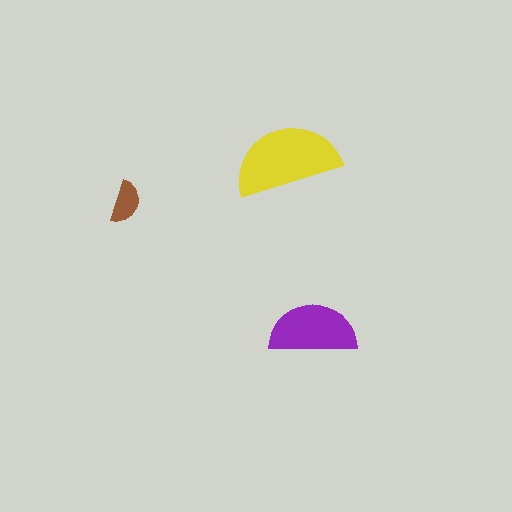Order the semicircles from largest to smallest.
the yellow one, the purple one, the brown one.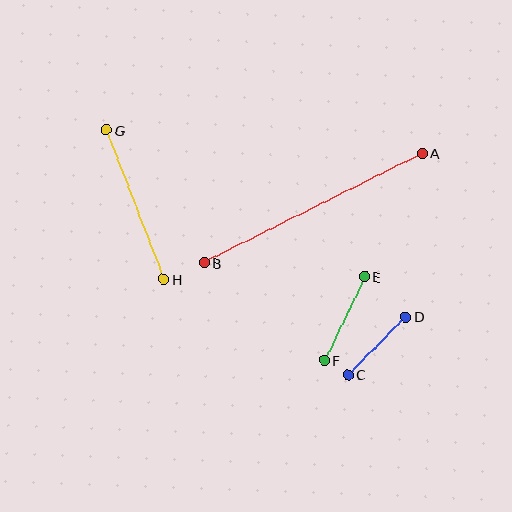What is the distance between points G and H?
The distance is approximately 160 pixels.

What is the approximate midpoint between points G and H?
The midpoint is at approximately (135, 205) pixels.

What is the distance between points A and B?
The distance is approximately 244 pixels.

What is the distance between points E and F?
The distance is approximately 93 pixels.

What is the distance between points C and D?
The distance is approximately 82 pixels.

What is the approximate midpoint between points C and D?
The midpoint is at approximately (377, 346) pixels.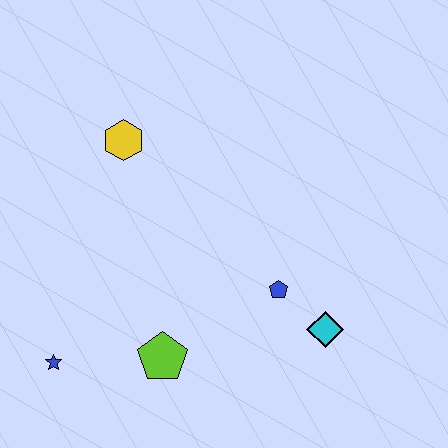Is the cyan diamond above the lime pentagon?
Yes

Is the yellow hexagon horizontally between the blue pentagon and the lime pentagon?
No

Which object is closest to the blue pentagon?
The cyan diamond is closest to the blue pentagon.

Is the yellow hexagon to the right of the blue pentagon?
No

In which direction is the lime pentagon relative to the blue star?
The lime pentagon is to the right of the blue star.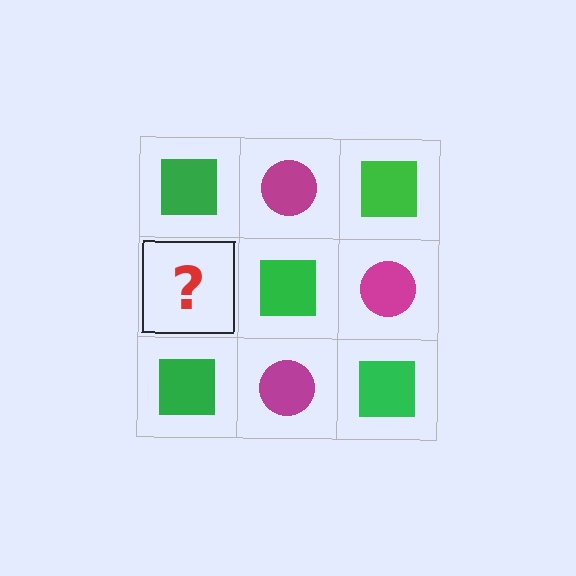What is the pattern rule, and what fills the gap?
The rule is that it alternates green square and magenta circle in a checkerboard pattern. The gap should be filled with a magenta circle.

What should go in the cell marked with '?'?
The missing cell should contain a magenta circle.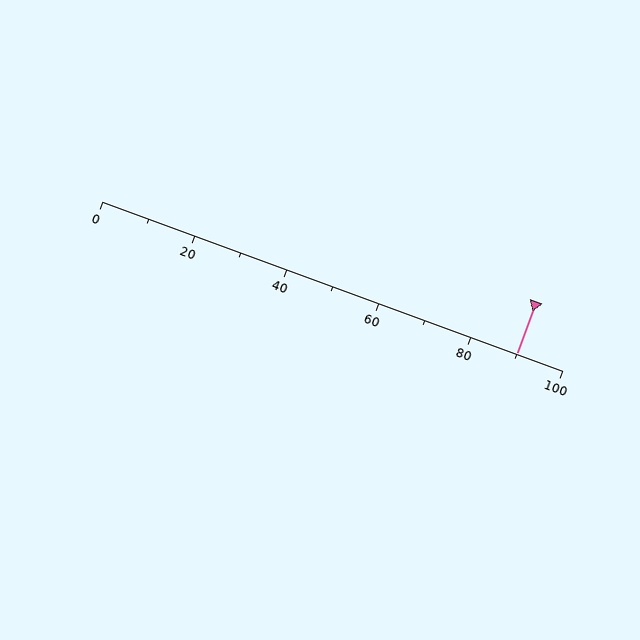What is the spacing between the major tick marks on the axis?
The major ticks are spaced 20 apart.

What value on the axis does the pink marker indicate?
The marker indicates approximately 90.